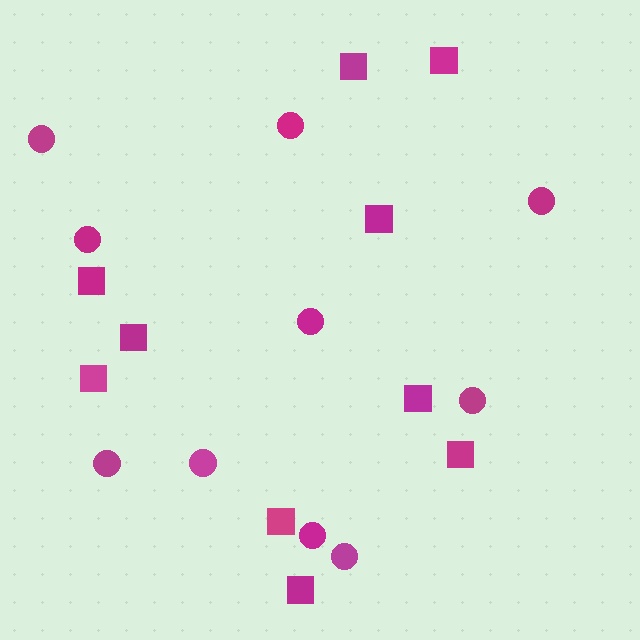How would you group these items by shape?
There are 2 groups: one group of squares (10) and one group of circles (10).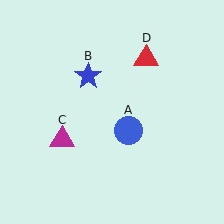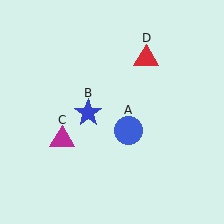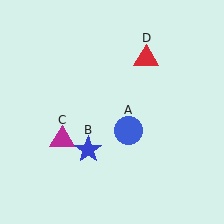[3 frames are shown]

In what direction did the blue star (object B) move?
The blue star (object B) moved down.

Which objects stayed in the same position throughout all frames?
Blue circle (object A) and magenta triangle (object C) and red triangle (object D) remained stationary.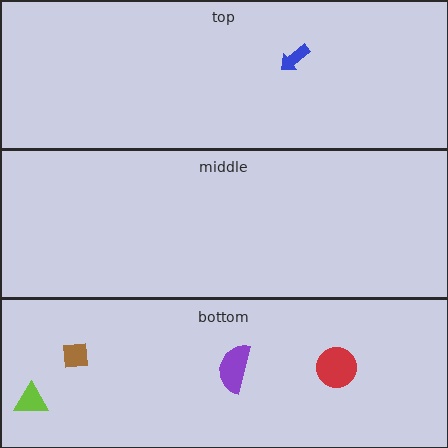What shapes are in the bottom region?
The red circle, the lime triangle, the brown square, the purple semicircle.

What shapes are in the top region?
The blue arrow.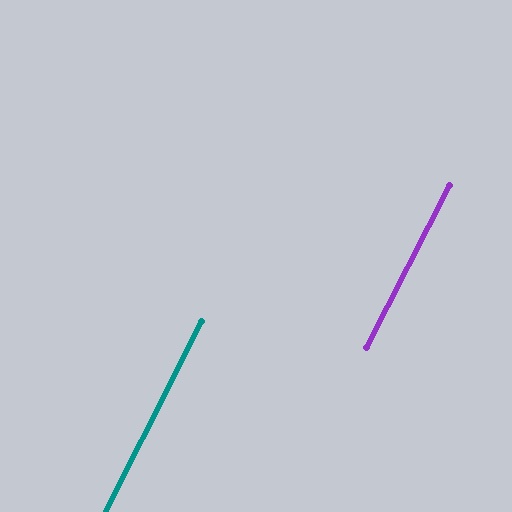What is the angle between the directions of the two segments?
Approximately 1 degree.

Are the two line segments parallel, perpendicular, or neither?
Parallel — their directions differ by only 0.5°.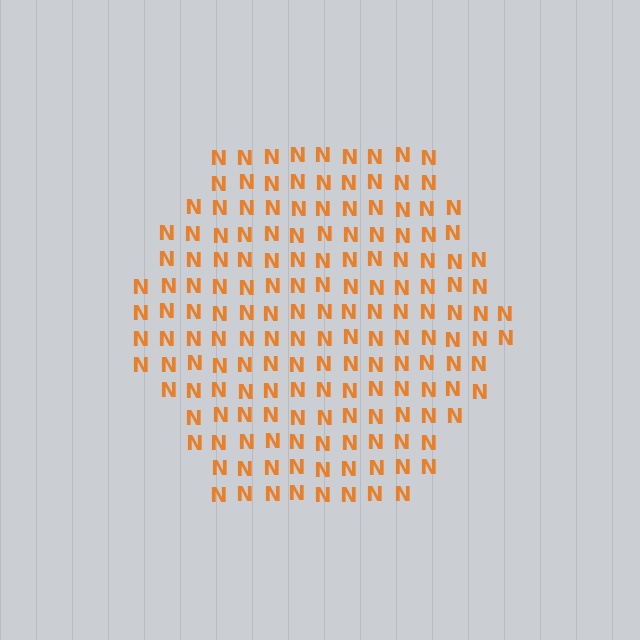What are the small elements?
The small elements are letter N's.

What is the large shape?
The large shape is a hexagon.